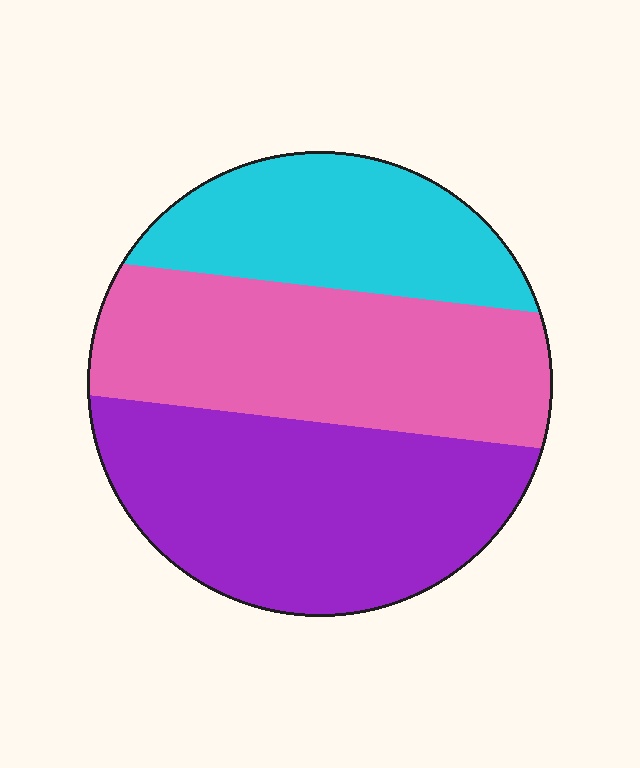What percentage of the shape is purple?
Purple takes up about two fifths (2/5) of the shape.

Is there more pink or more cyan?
Pink.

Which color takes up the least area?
Cyan, at roughly 25%.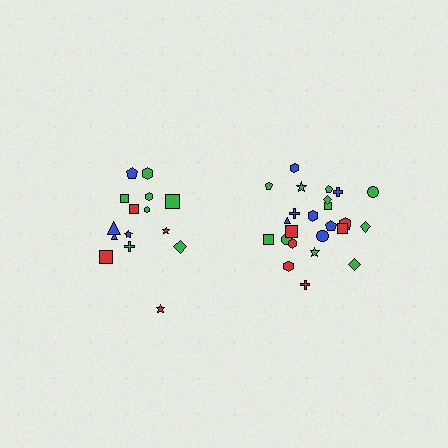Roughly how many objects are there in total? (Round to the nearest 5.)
Roughly 40 objects in total.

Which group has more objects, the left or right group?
The right group.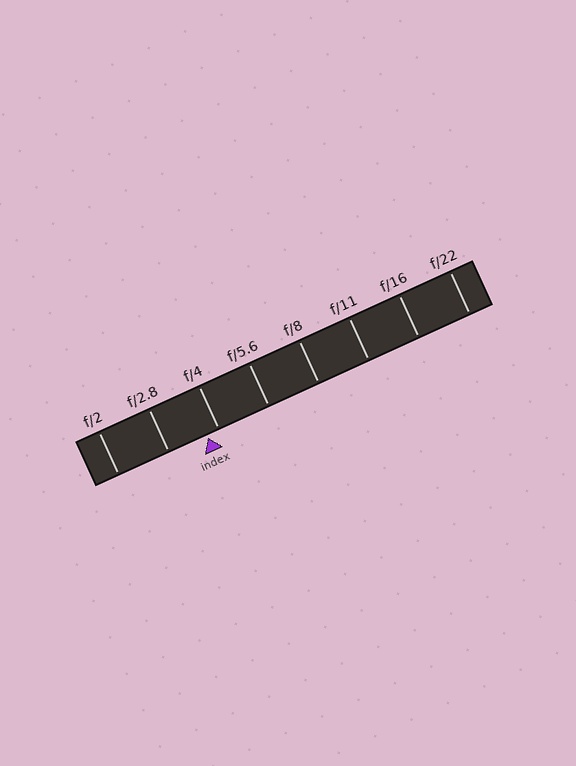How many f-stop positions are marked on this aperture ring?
There are 8 f-stop positions marked.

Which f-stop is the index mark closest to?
The index mark is closest to f/4.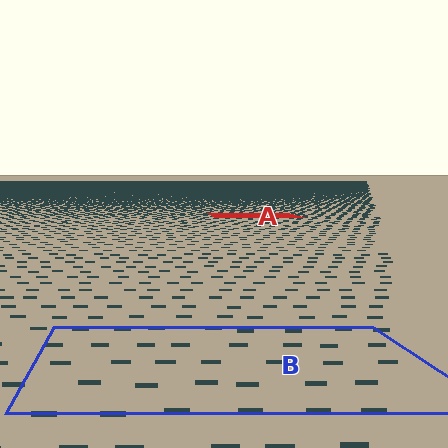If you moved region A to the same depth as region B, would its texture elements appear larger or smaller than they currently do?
They would appear larger. At a closer depth, the same texture elements are projected at a bigger on-screen size.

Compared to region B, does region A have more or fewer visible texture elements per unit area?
Region A has more texture elements per unit area — they are packed more densely because it is farther away.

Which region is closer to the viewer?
Region B is closer. The texture elements there are larger and more spread out.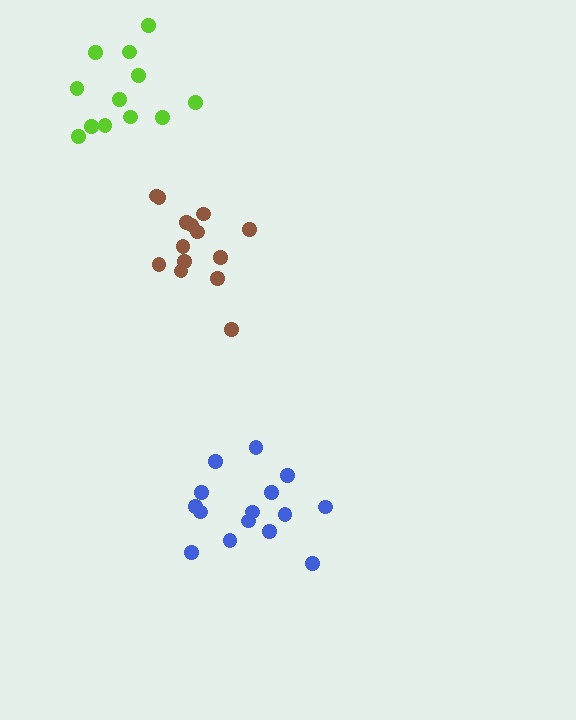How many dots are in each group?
Group 1: 14 dots, Group 2: 15 dots, Group 3: 12 dots (41 total).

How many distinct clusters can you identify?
There are 3 distinct clusters.